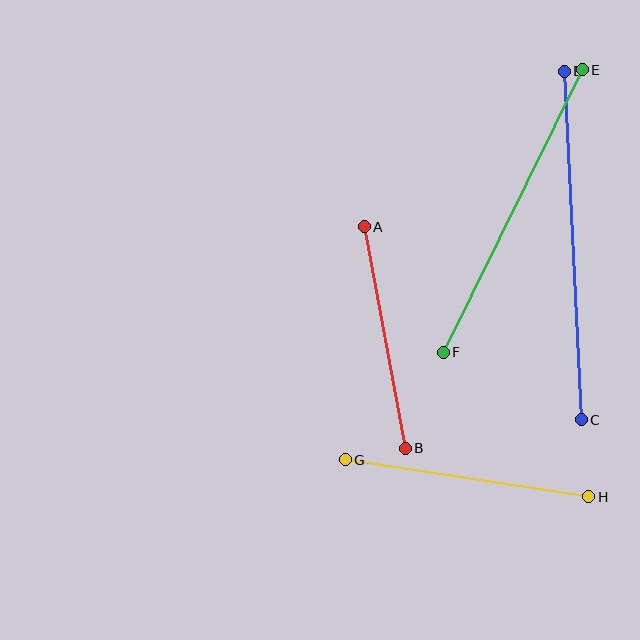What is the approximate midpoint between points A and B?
The midpoint is at approximately (385, 338) pixels.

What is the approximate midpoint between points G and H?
The midpoint is at approximately (467, 478) pixels.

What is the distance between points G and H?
The distance is approximately 246 pixels.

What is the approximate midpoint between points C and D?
The midpoint is at approximately (573, 245) pixels.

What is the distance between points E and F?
The distance is approximately 315 pixels.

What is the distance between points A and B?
The distance is approximately 225 pixels.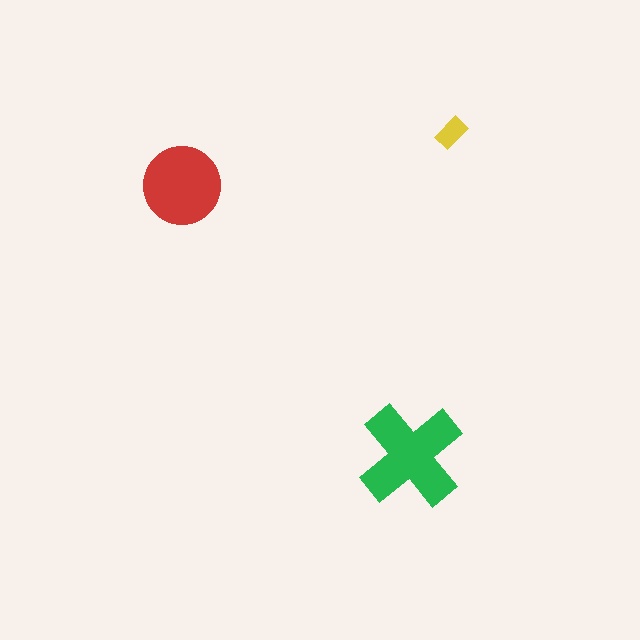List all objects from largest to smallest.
The green cross, the red circle, the yellow rectangle.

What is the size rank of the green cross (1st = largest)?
1st.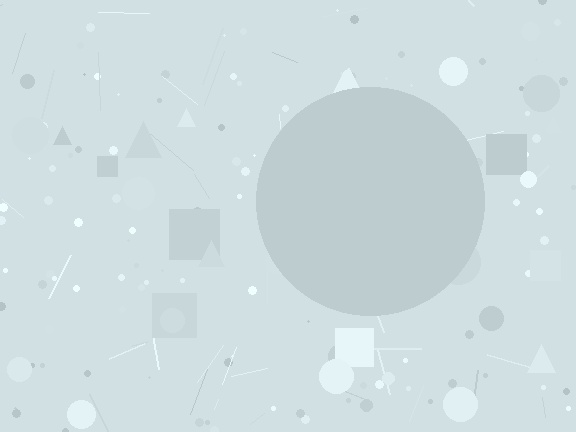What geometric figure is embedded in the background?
A circle is embedded in the background.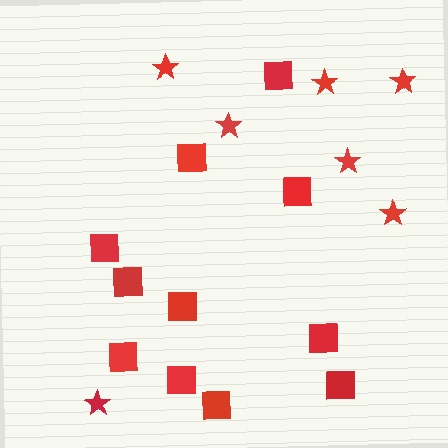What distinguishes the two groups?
There are 2 groups: one group of squares (11) and one group of stars (7).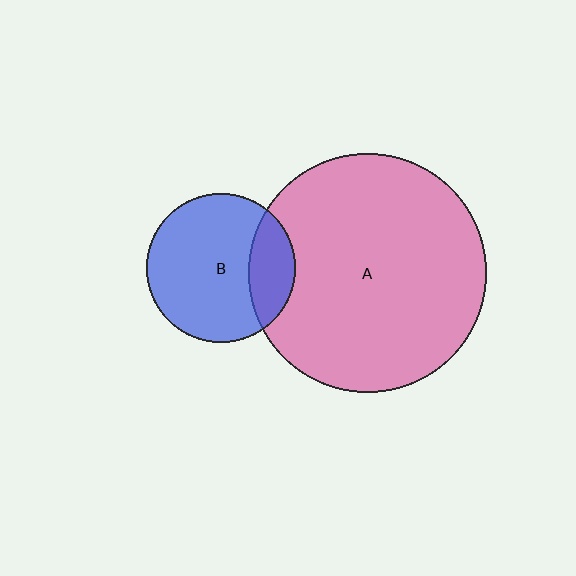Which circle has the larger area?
Circle A (pink).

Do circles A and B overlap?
Yes.